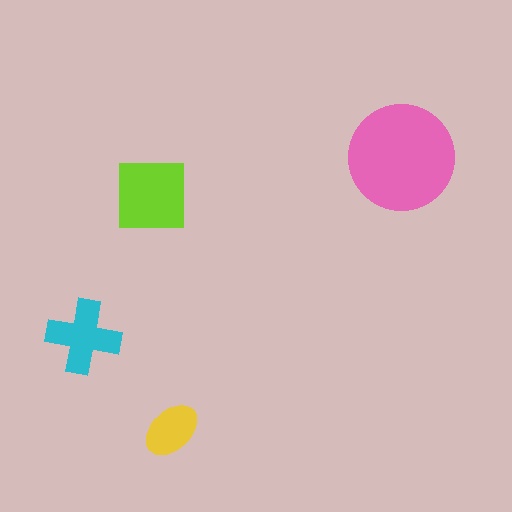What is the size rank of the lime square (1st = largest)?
2nd.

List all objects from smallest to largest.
The yellow ellipse, the cyan cross, the lime square, the pink circle.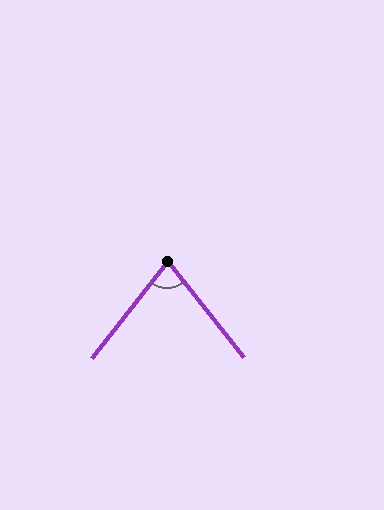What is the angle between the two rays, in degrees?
Approximately 77 degrees.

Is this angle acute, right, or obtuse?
It is acute.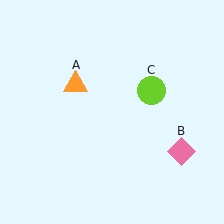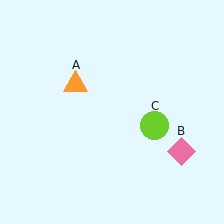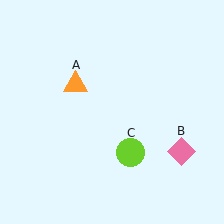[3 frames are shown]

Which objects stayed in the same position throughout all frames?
Orange triangle (object A) and pink diamond (object B) remained stationary.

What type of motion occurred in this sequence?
The lime circle (object C) rotated clockwise around the center of the scene.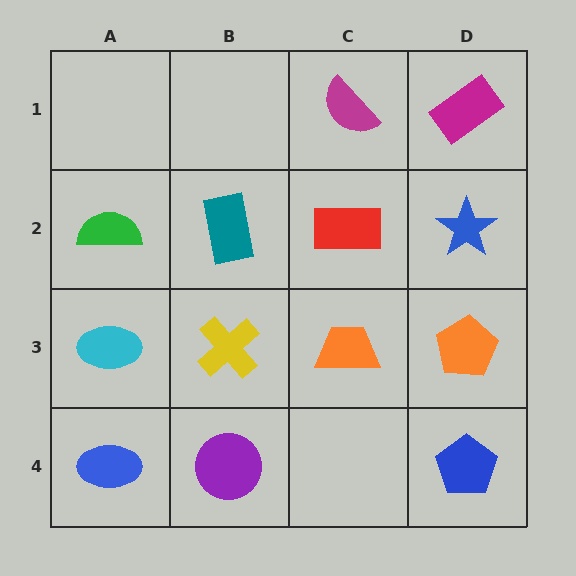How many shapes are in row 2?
4 shapes.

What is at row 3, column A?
A cyan ellipse.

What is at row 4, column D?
A blue pentagon.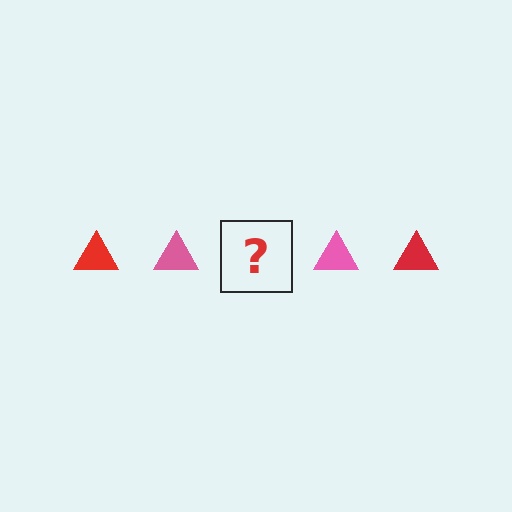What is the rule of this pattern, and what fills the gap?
The rule is that the pattern cycles through red, pink triangles. The gap should be filled with a red triangle.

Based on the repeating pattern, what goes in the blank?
The blank should be a red triangle.